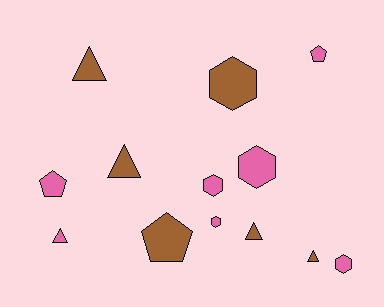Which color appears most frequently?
Pink, with 7 objects.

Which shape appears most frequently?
Hexagon, with 5 objects.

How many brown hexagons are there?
There is 1 brown hexagon.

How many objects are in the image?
There are 13 objects.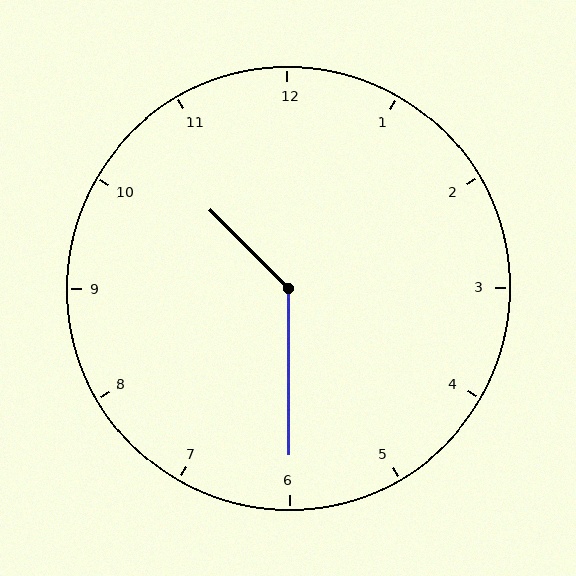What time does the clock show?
10:30.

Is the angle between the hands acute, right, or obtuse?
It is obtuse.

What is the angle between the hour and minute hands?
Approximately 135 degrees.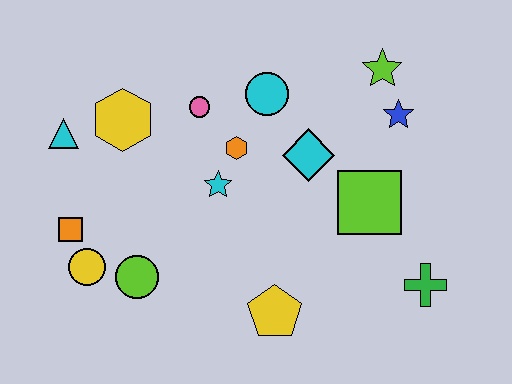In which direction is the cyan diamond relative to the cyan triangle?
The cyan diamond is to the right of the cyan triangle.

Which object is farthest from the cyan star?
The green cross is farthest from the cyan star.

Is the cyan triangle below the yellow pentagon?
No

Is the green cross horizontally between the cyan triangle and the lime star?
No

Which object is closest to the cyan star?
The orange hexagon is closest to the cyan star.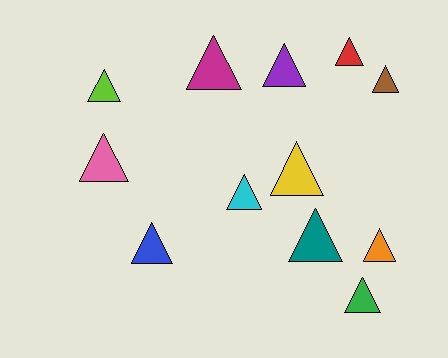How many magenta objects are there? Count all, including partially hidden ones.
There is 1 magenta object.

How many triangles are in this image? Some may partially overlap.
There are 12 triangles.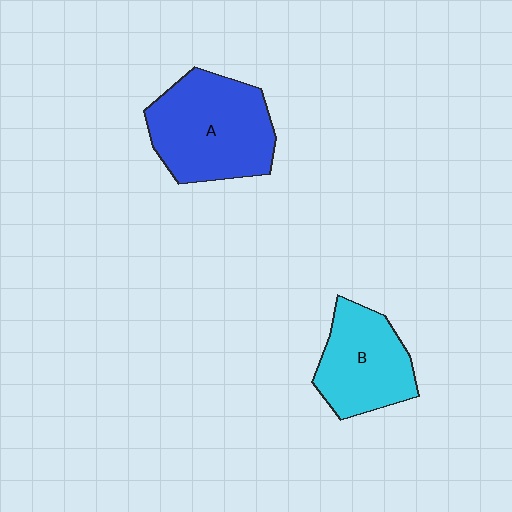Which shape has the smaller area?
Shape B (cyan).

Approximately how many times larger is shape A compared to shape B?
Approximately 1.3 times.